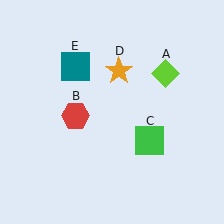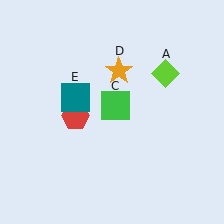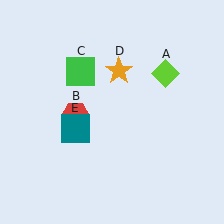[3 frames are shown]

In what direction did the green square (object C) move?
The green square (object C) moved up and to the left.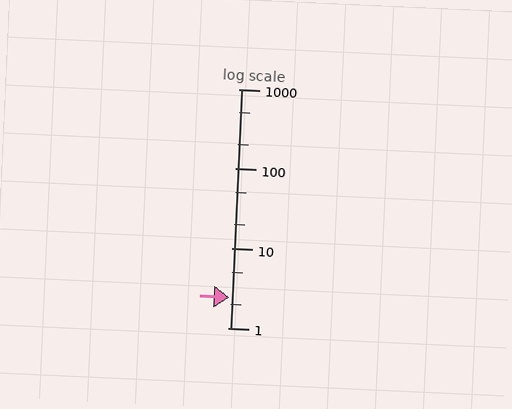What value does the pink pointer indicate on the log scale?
The pointer indicates approximately 2.4.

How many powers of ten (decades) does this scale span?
The scale spans 3 decades, from 1 to 1000.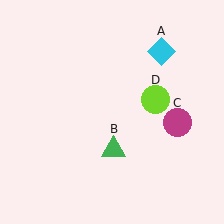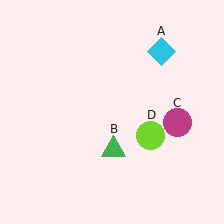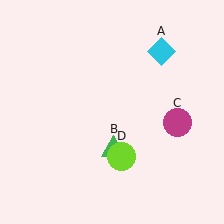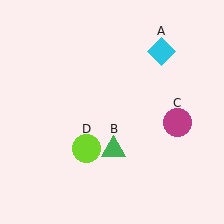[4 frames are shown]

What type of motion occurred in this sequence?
The lime circle (object D) rotated clockwise around the center of the scene.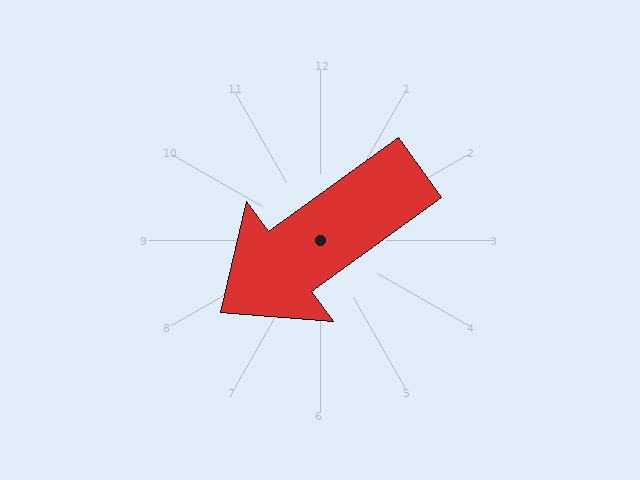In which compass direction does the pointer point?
Southwest.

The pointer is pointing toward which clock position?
Roughly 8 o'clock.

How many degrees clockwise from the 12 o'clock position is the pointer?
Approximately 234 degrees.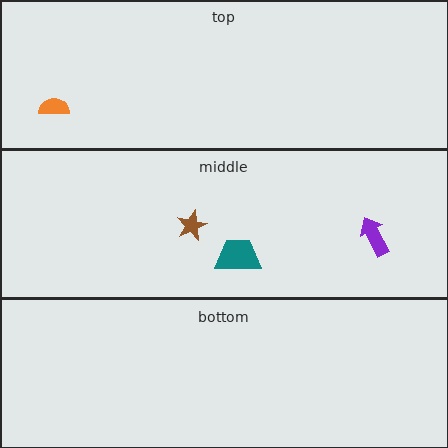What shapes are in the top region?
The orange semicircle.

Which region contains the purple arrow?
The middle region.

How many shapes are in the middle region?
3.